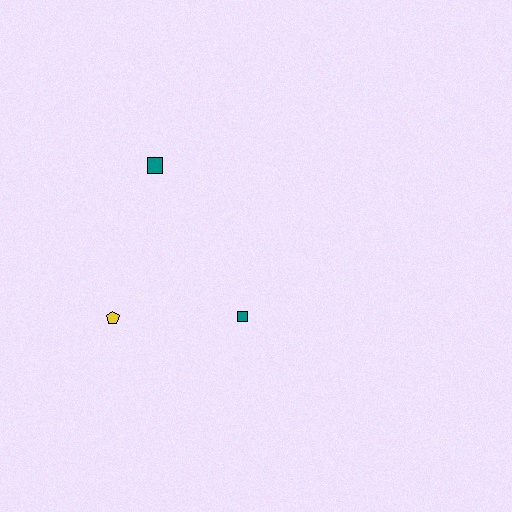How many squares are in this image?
There are 2 squares.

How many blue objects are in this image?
There are no blue objects.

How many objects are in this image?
There are 3 objects.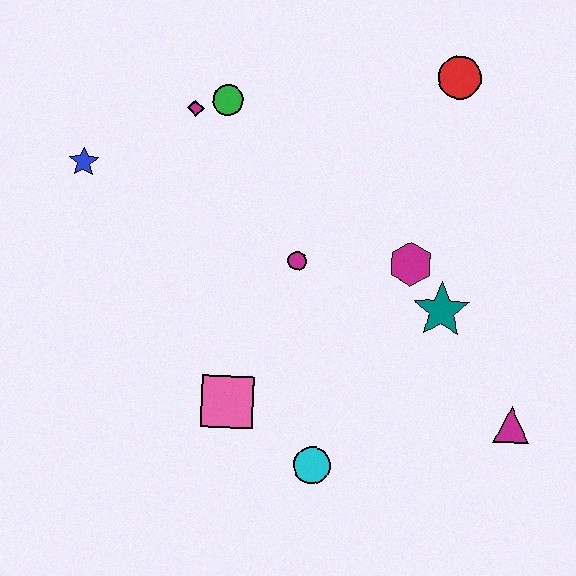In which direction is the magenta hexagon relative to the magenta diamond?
The magenta hexagon is to the right of the magenta diamond.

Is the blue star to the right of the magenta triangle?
No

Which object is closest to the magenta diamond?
The green circle is closest to the magenta diamond.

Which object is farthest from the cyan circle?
The red circle is farthest from the cyan circle.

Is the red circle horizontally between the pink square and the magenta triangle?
Yes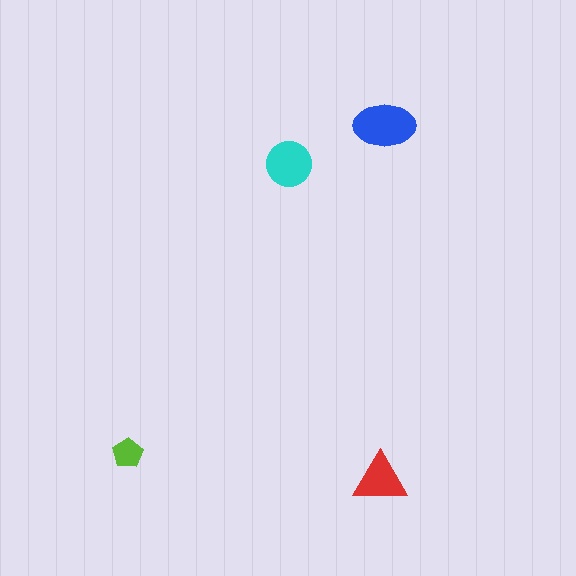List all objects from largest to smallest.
The blue ellipse, the cyan circle, the red triangle, the lime pentagon.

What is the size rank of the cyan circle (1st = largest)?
2nd.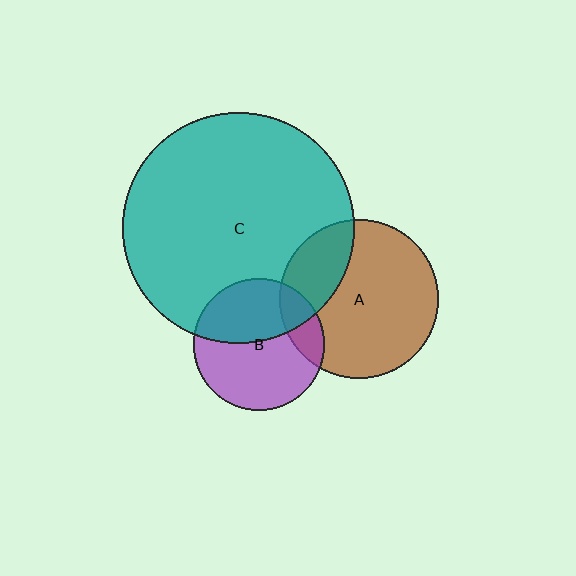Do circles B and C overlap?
Yes.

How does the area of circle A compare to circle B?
Approximately 1.5 times.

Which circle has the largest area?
Circle C (teal).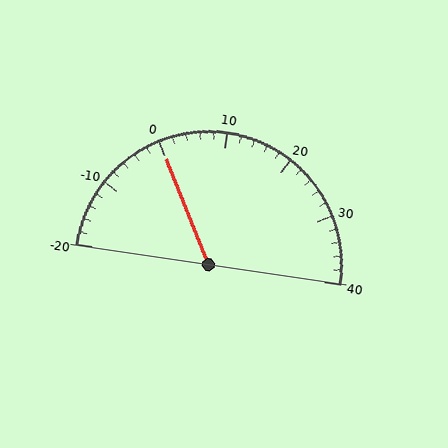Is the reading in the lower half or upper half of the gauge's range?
The reading is in the lower half of the range (-20 to 40).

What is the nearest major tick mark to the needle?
The nearest major tick mark is 0.